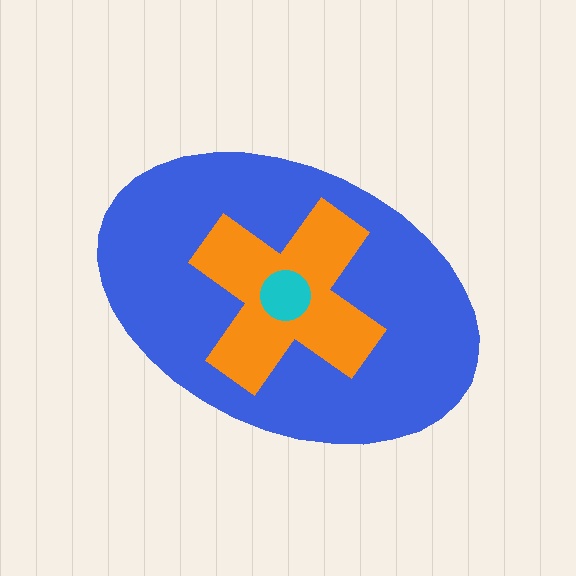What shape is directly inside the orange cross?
The cyan circle.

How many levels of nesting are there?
3.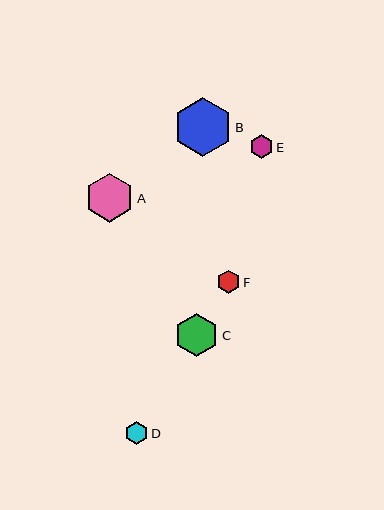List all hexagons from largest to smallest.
From largest to smallest: B, A, C, E, F, D.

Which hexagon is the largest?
Hexagon B is the largest with a size of approximately 59 pixels.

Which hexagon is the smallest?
Hexagon D is the smallest with a size of approximately 23 pixels.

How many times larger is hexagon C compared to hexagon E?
Hexagon C is approximately 1.8 times the size of hexagon E.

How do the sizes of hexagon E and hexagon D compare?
Hexagon E and hexagon D are approximately the same size.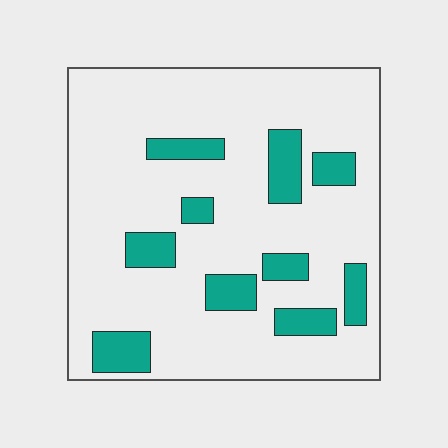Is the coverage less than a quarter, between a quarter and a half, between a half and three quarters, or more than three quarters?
Less than a quarter.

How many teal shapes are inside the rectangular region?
10.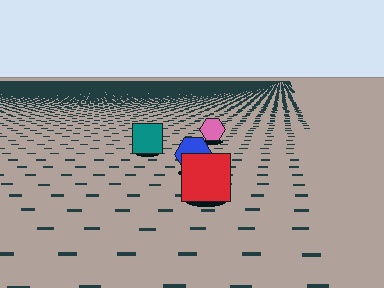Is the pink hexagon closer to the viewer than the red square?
No. The red square is closer — you can tell from the texture gradient: the ground texture is coarser near it.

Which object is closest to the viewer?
The red square is closest. The texture marks near it are larger and more spread out.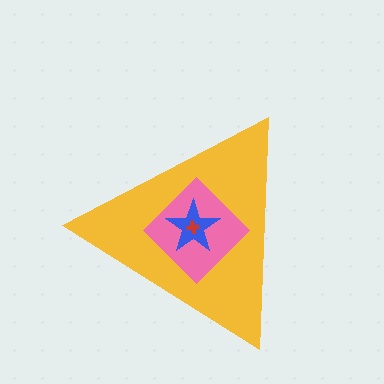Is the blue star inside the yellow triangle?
Yes.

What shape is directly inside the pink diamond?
The blue star.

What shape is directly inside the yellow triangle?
The pink diamond.